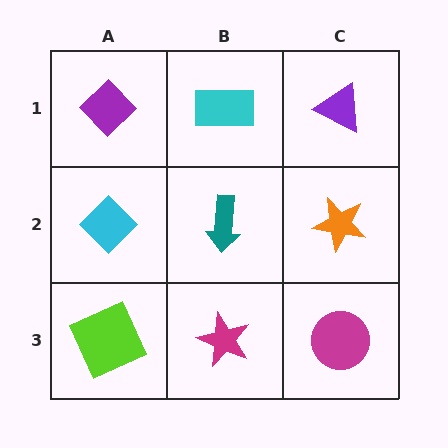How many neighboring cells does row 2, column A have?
3.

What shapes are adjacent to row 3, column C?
An orange star (row 2, column C), a magenta star (row 3, column B).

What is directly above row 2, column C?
A purple triangle.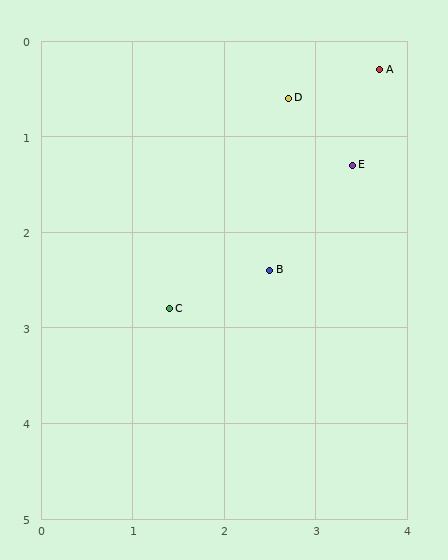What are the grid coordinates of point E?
Point E is at approximately (3.4, 1.3).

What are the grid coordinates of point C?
Point C is at approximately (1.4, 2.8).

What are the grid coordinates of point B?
Point B is at approximately (2.5, 2.4).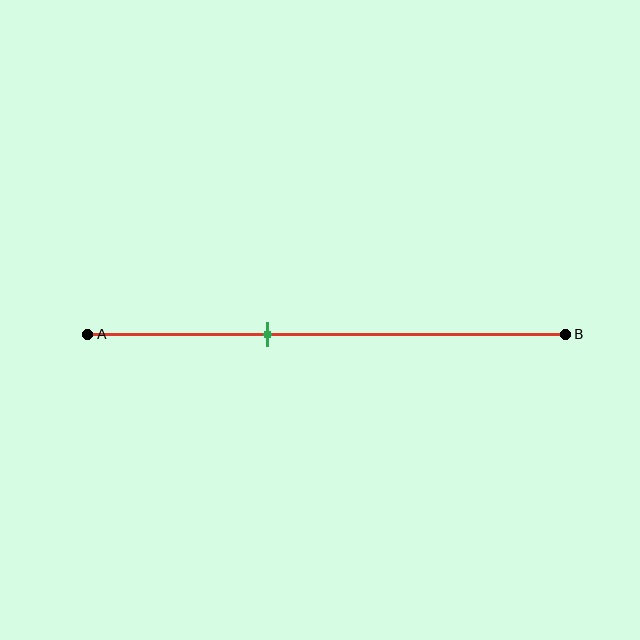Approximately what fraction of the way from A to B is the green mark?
The green mark is approximately 40% of the way from A to B.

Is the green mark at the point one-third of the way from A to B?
No, the mark is at about 40% from A, not at the 33% one-third point.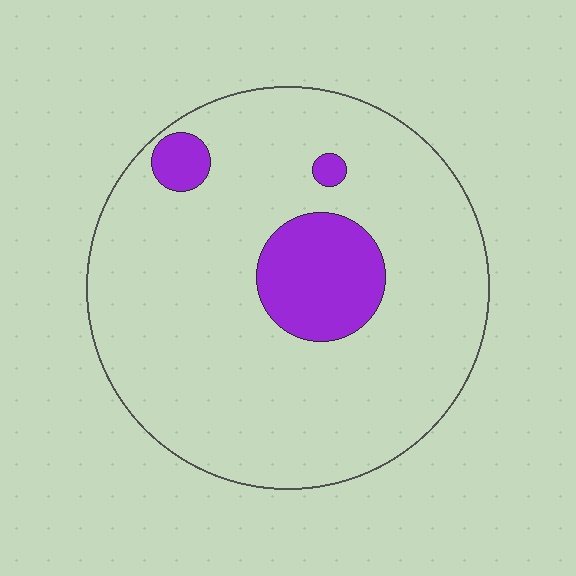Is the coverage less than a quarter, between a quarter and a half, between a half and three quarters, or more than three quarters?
Less than a quarter.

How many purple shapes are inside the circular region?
3.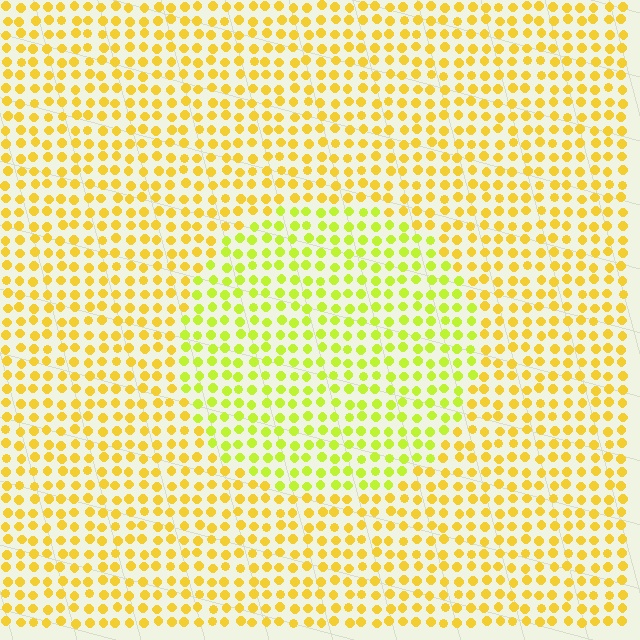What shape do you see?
I see a circle.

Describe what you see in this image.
The image is filled with small yellow elements in a uniform arrangement. A circle-shaped region is visible where the elements are tinted to a slightly different hue, forming a subtle color boundary.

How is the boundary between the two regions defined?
The boundary is defined purely by a slight shift in hue (about 29 degrees). Spacing, size, and orientation are identical on both sides.